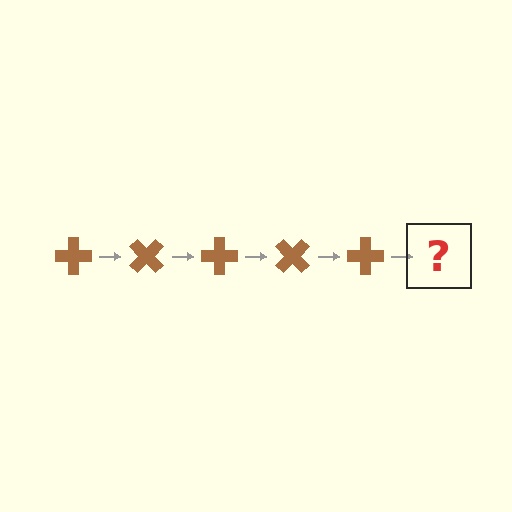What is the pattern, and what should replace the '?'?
The pattern is that the cross rotates 45 degrees each step. The '?' should be a brown cross rotated 225 degrees.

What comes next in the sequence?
The next element should be a brown cross rotated 225 degrees.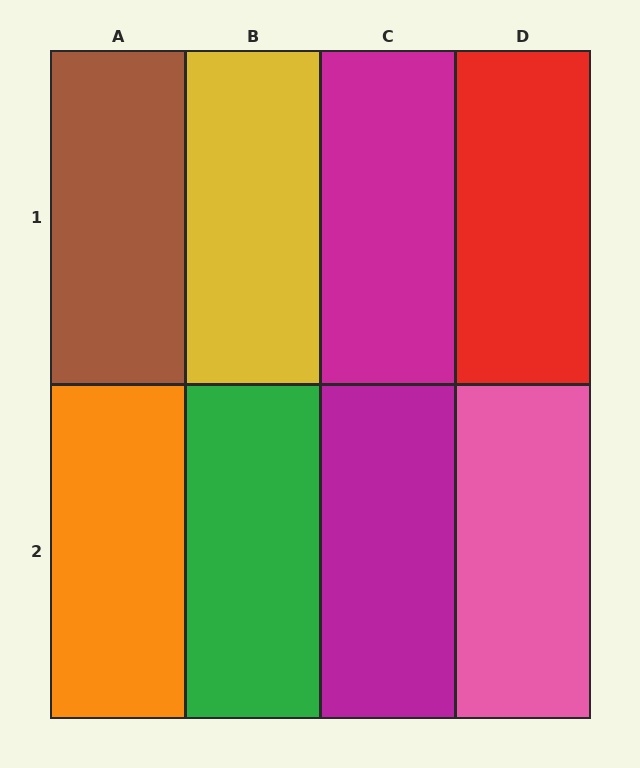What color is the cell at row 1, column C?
Magenta.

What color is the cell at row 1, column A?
Brown.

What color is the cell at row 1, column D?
Red.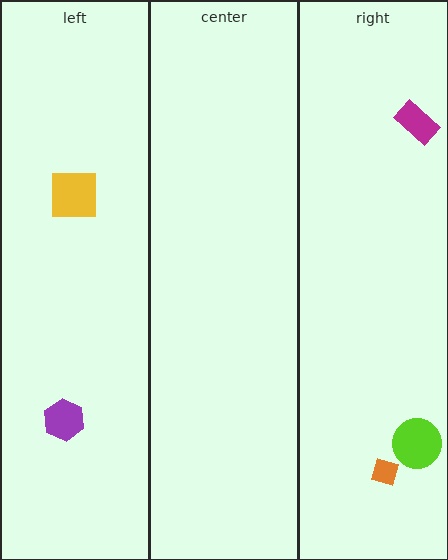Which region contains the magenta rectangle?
The right region.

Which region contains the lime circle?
The right region.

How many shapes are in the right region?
3.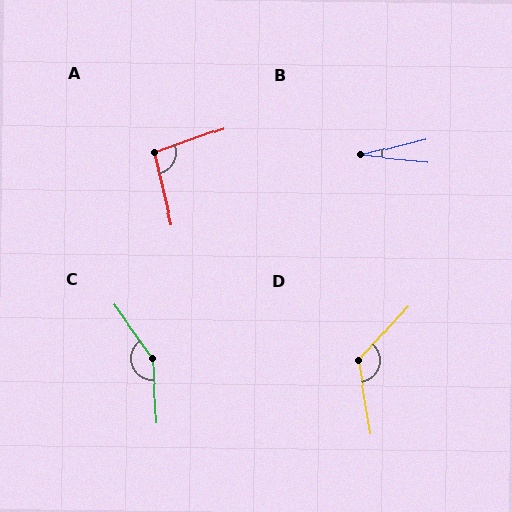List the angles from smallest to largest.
B (19°), A (96°), D (128°), C (148°).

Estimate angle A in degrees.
Approximately 96 degrees.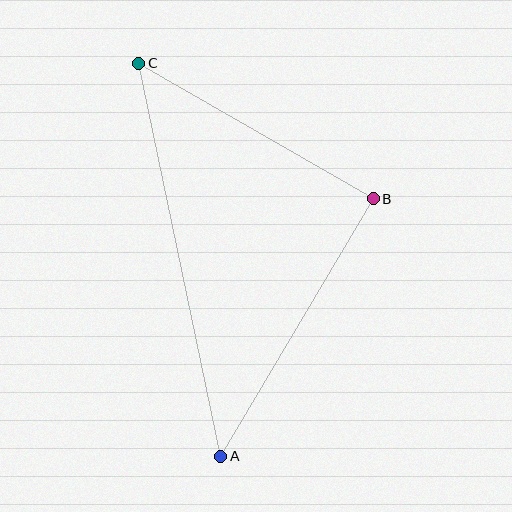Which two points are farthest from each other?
Points A and C are farthest from each other.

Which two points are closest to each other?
Points B and C are closest to each other.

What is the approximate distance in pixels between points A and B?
The distance between A and B is approximately 299 pixels.